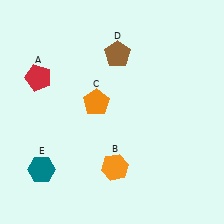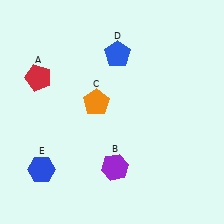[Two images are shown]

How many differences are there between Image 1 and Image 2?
There are 3 differences between the two images.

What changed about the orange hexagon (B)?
In Image 1, B is orange. In Image 2, it changed to purple.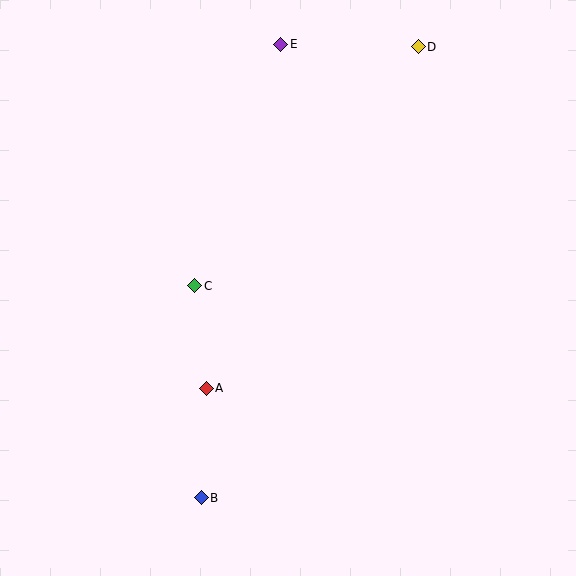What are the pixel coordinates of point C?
Point C is at (195, 286).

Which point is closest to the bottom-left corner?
Point B is closest to the bottom-left corner.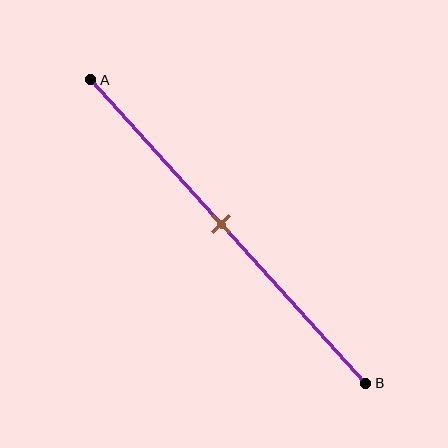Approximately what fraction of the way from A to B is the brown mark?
The brown mark is approximately 50% of the way from A to B.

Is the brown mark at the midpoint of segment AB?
Yes, the mark is approximately at the midpoint.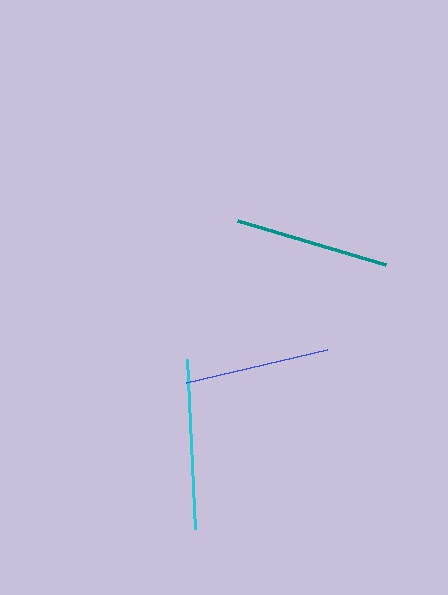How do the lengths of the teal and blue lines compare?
The teal and blue lines are approximately the same length.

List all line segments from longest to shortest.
From longest to shortest: cyan, teal, blue.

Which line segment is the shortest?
The blue line is the shortest at approximately 145 pixels.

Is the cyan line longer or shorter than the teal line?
The cyan line is longer than the teal line.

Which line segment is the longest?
The cyan line is the longest at approximately 170 pixels.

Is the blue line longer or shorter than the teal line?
The teal line is longer than the blue line.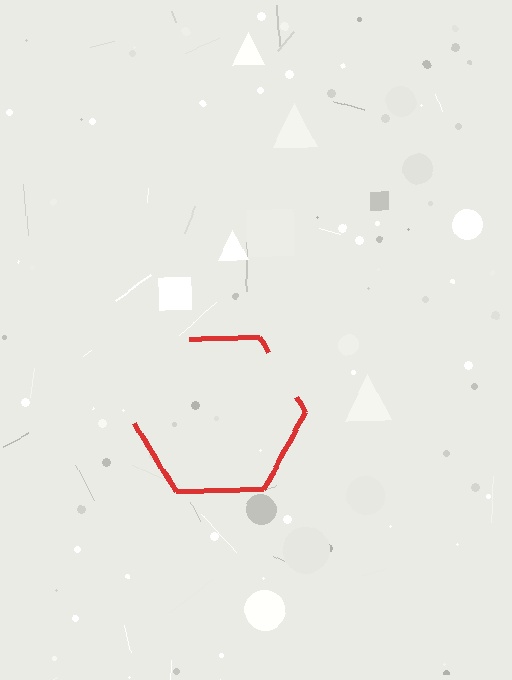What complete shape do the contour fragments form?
The contour fragments form a hexagon.